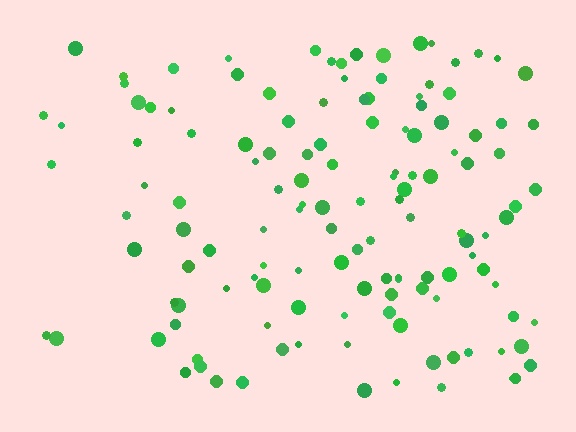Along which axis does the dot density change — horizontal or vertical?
Horizontal.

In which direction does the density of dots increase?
From left to right, with the right side densest.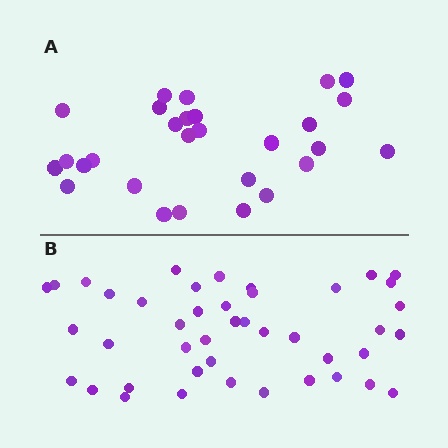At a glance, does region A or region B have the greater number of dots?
Region B (the bottom region) has more dots.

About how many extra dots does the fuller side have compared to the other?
Region B has approximately 15 more dots than region A.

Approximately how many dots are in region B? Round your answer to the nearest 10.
About 40 dots. (The exact count is 43, which rounds to 40.)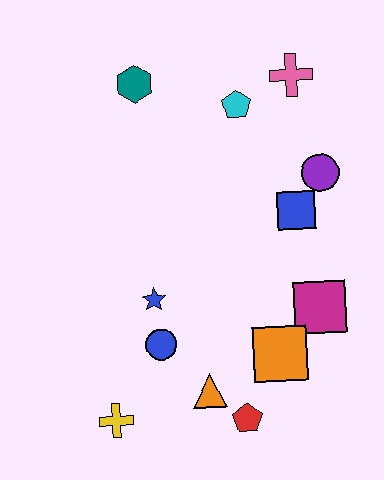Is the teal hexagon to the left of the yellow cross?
No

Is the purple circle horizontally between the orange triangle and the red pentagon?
No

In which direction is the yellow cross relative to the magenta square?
The yellow cross is to the left of the magenta square.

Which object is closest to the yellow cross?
The blue circle is closest to the yellow cross.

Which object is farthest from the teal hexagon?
The red pentagon is farthest from the teal hexagon.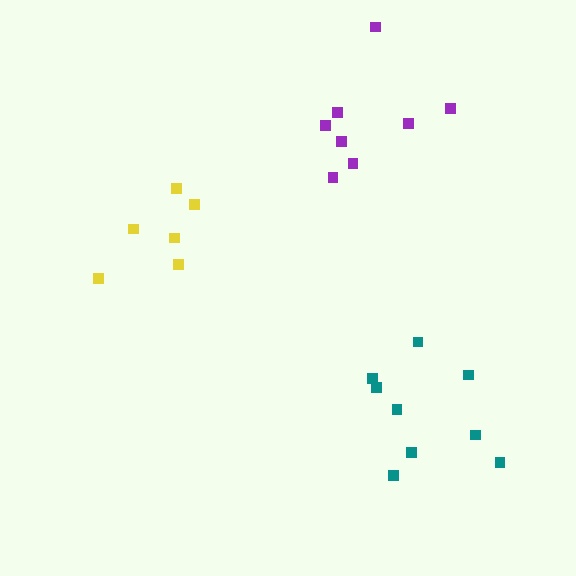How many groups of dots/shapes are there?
There are 3 groups.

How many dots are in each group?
Group 1: 6 dots, Group 2: 9 dots, Group 3: 8 dots (23 total).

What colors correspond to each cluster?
The clusters are colored: yellow, teal, purple.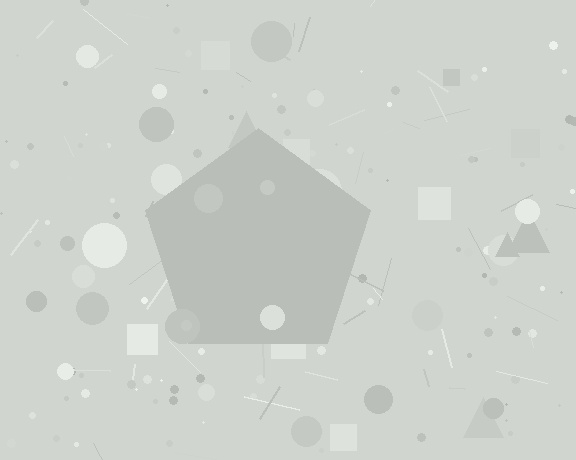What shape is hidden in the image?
A pentagon is hidden in the image.